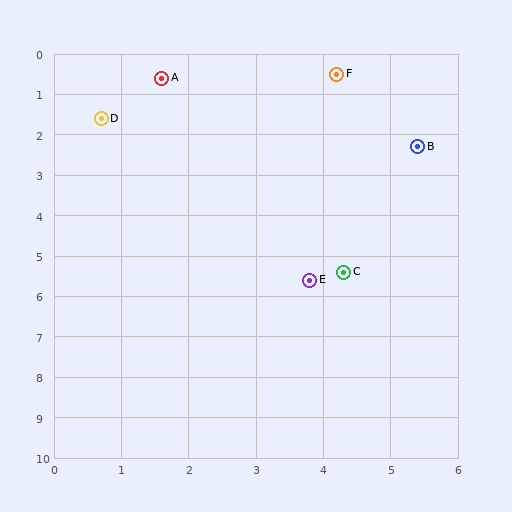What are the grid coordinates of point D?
Point D is at approximately (0.7, 1.6).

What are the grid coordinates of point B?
Point B is at approximately (5.4, 2.3).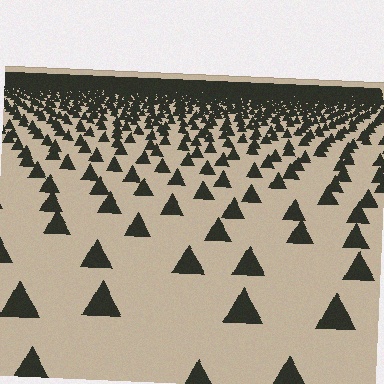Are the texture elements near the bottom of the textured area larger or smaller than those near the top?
Larger. Near the bottom, elements are closer to the viewer and appear at a bigger on-screen size.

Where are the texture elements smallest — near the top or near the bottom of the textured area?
Near the top.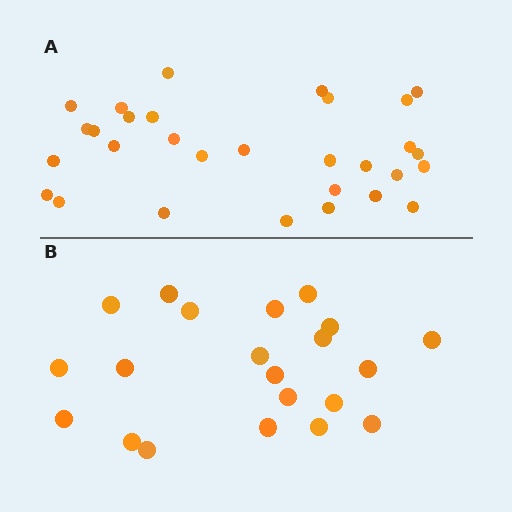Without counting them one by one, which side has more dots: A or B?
Region A (the top region) has more dots.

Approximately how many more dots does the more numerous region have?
Region A has roughly 8 or so more dots than region B.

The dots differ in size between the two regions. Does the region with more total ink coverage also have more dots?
No. Region B has more total ink coverage because its dots are larger, but region A actually contains more individual dots. Total area can be misleading — the number of items is what matters here.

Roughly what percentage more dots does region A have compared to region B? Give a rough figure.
About 45% more.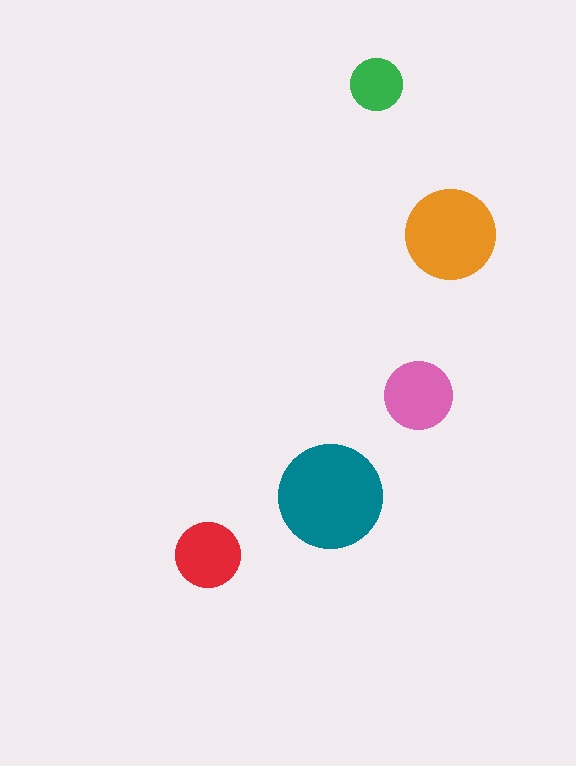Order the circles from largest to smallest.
the teal one, the orange one, the pink one, the red one, the green one.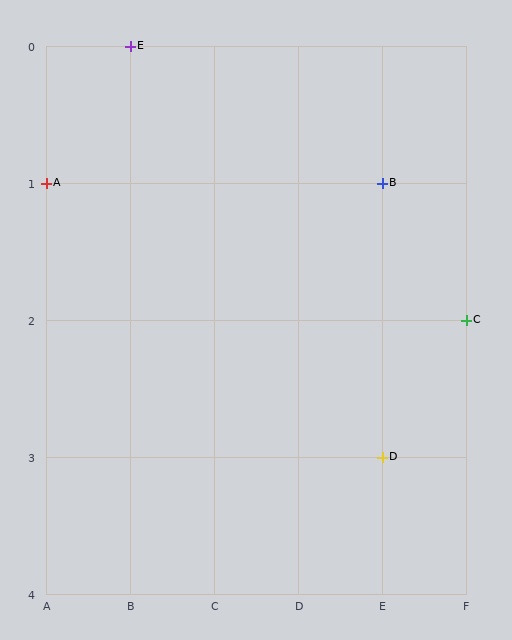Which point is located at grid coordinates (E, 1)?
Point B is at (E, 1).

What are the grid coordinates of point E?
Point E is at grid coordinates (B, 0).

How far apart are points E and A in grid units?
Points E and A are 1 column and 1 row apart (about 1.4 grid units diagonally).